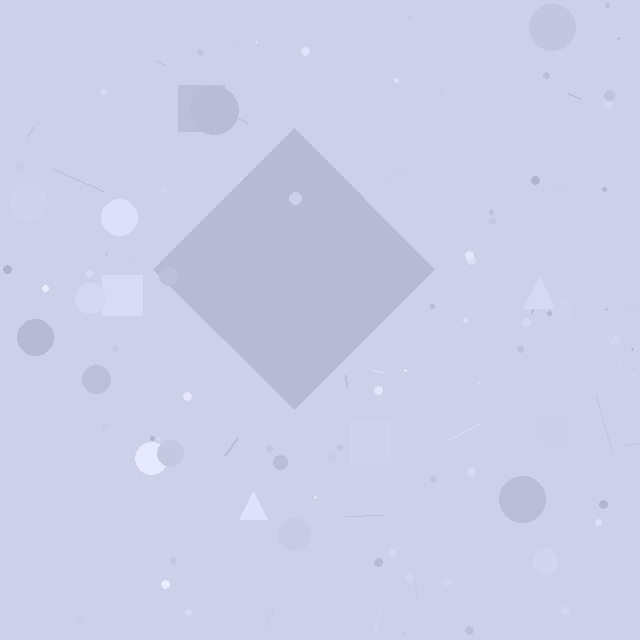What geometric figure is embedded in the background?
A diamond is embedded in the background.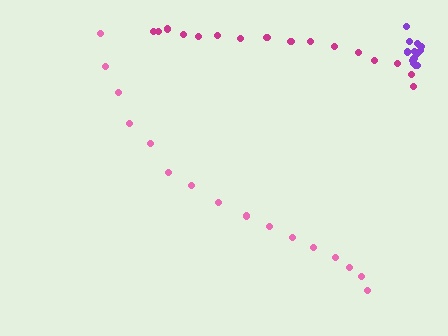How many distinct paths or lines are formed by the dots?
There are 3 distinct paths.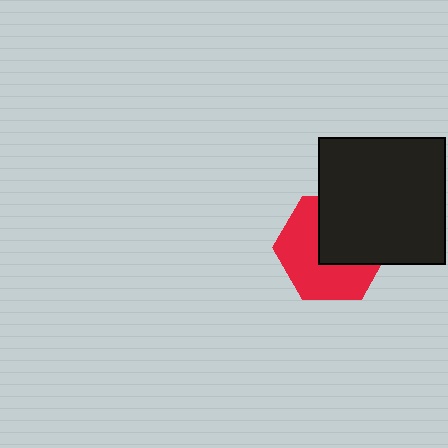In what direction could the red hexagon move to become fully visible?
The red hexagon could move toward the lower-left. That would shift it out from behind the black square entirely.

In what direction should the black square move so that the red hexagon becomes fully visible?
The black square should move toward the upper-right. That is the shortest direction to clear the overlap and leave the red hexagon fully visible.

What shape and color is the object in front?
The object in front is a black square.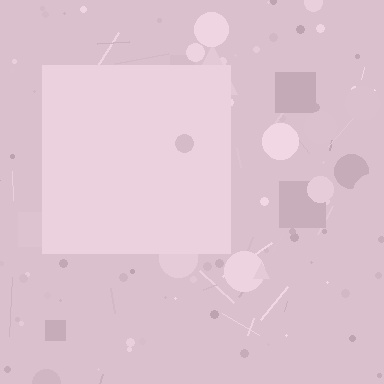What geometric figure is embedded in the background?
A square is embedded in the background.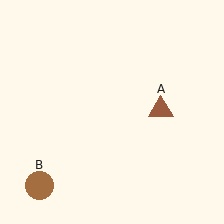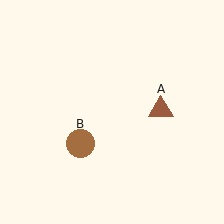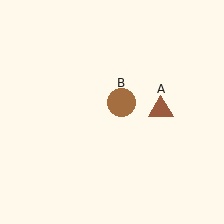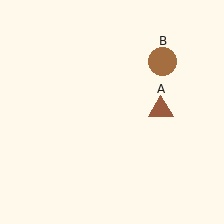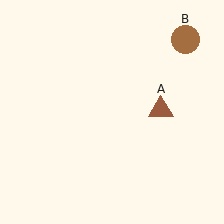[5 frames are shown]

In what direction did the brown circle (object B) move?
The brown circle (object B) moved up and to the right.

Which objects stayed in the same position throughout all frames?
Brown triangle (object A) remained stationary.